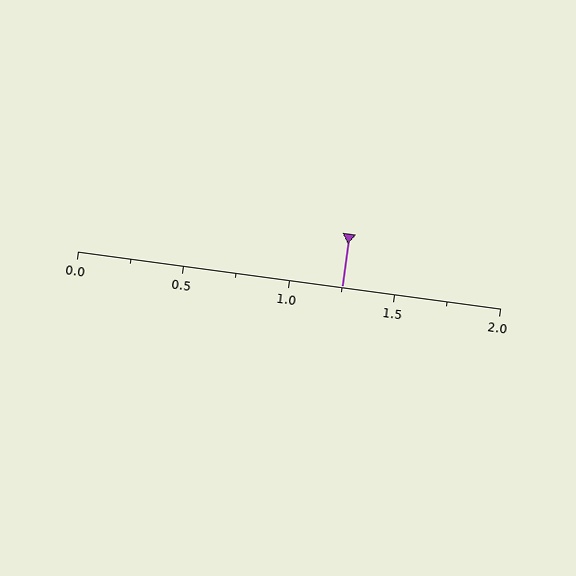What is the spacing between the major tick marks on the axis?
The major ticks are spaced 0.5 apart.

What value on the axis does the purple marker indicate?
The marker indicates approximately 1.25.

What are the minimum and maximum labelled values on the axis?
The axis runs from 0.0 to 2.0.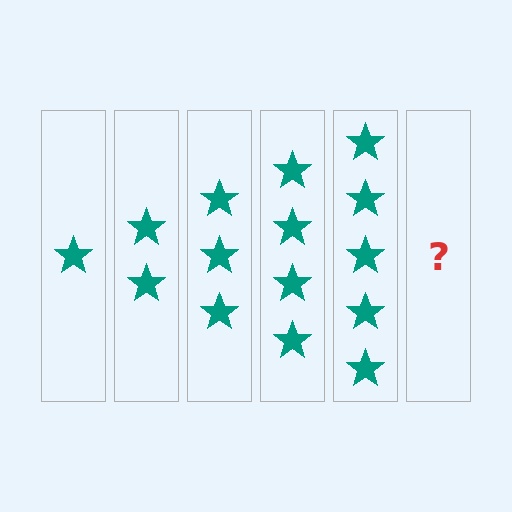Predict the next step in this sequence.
The next step is 6 stars.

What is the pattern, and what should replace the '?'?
The pattern is that each step adds one more star. The '?' should be 6 stars.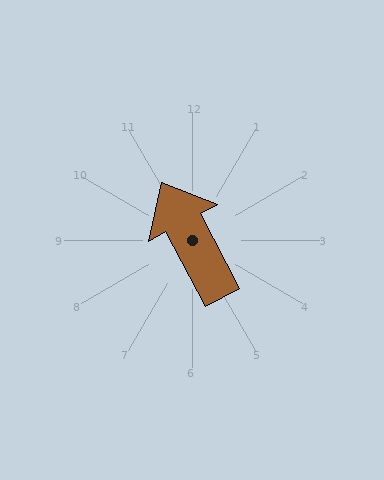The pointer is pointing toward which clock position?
Roughly 11 o'clock.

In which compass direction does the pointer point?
Northwest.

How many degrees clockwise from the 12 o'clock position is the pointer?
Approximately 332 degrees.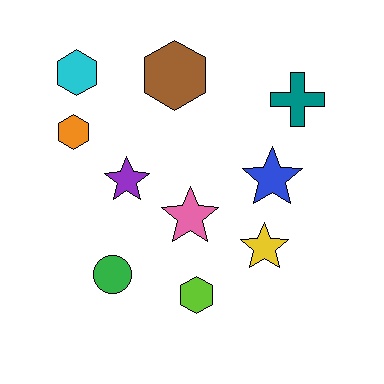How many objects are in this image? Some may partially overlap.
There are 10 objects.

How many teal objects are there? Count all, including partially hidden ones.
There is 1 teal object.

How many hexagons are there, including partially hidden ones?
There are 4 hexagons.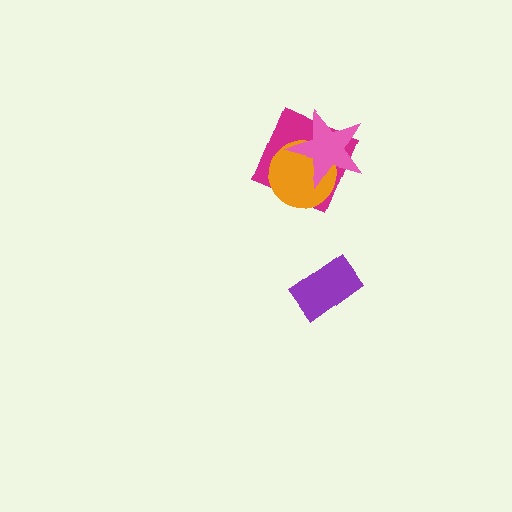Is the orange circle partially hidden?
Yes, it is partially covered by another shape.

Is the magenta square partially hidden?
Yes, it is partially covered by another shape.